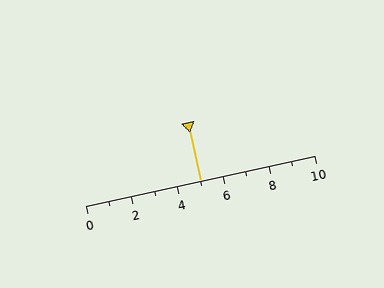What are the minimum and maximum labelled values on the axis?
The axis runs from 0 to 10.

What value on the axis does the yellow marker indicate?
The marker indicates approximately 5.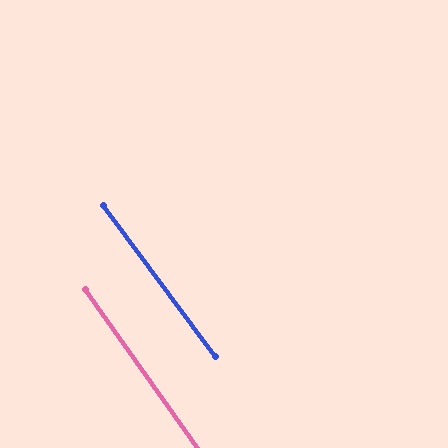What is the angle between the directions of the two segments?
Approximately 2 degrees.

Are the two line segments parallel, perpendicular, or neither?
Parallel — their directions differ by only 1.6°.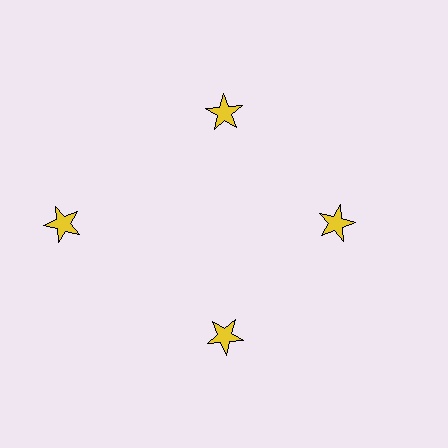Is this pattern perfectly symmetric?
No. The 4 yellow stars are arranged in a ring, but one element near the 9 o'clock position is pushed outward from the center, breaking the 4-fold rotational symmetry.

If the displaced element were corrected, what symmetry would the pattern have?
It would have 4-fold rotational symmetry — the pattern would map onto itself every 90 degrees.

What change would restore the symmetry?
The symmetry would be restored by moving it inward, back onto the ring so that all 4 stars sit at equal angles and equal distance from the center.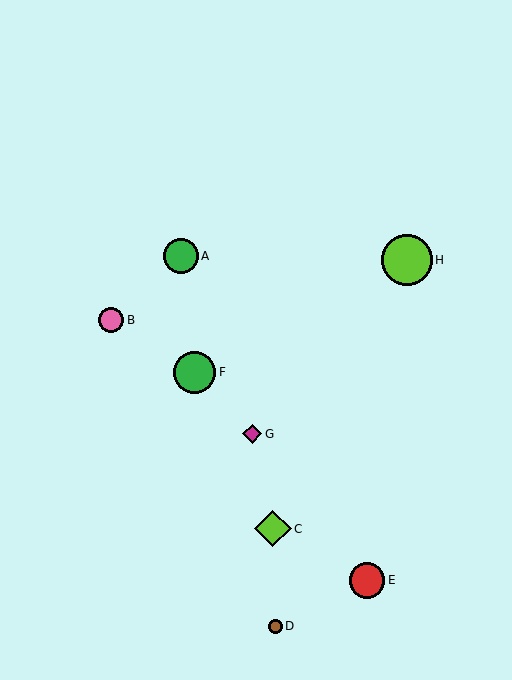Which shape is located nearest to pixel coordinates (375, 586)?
The red circle (labeled E) at (367, 580) is nearest to that location.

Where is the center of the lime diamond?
The center of the lime diamond is at (273, 529).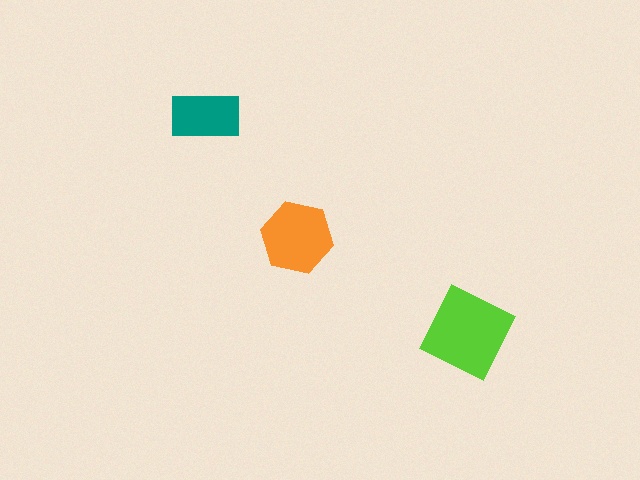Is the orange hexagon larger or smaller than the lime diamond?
Smaller.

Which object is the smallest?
The teal rectangle.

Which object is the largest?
The lime diamond.